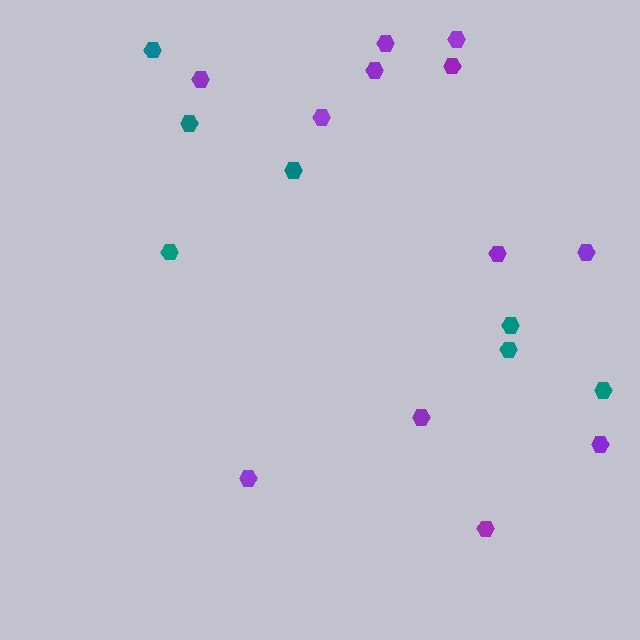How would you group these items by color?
There are 2 groups: one group of teal hexagons (7) and one group of purple hexagons (12).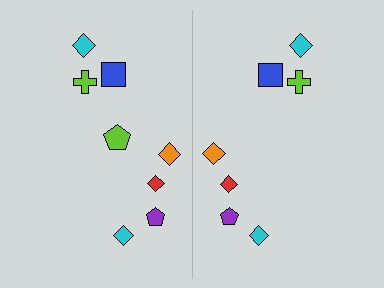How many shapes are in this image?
There are 15 shapes in this image.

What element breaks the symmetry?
A lime pentagon is missing from the right side.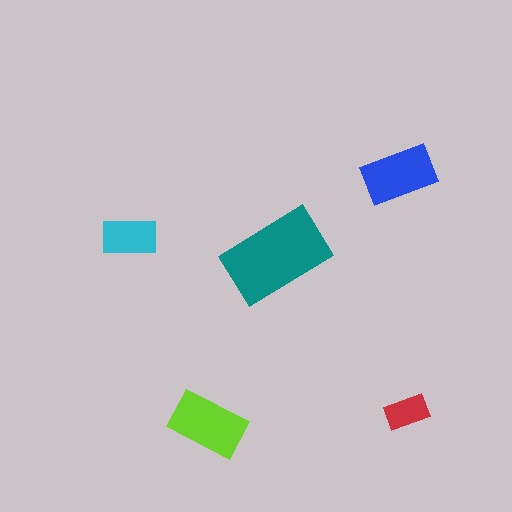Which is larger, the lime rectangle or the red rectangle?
The lime one.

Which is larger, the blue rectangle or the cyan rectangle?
The blue one.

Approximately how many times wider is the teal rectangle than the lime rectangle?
About 1.5 times wider.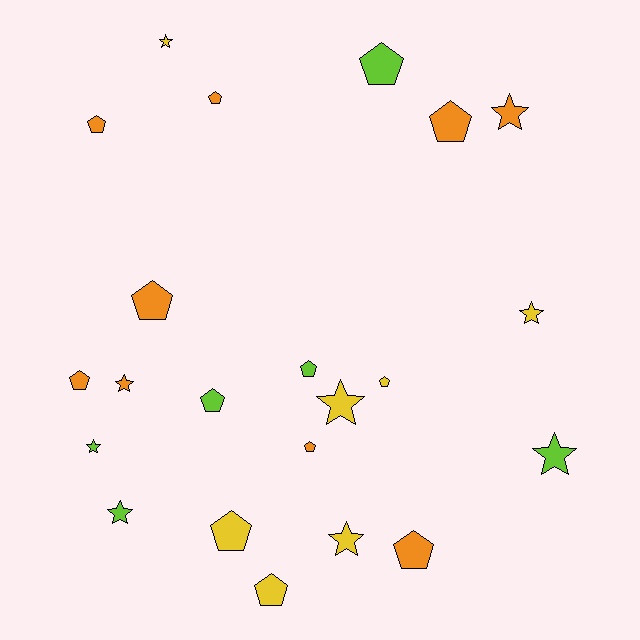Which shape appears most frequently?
Pentagon, with 13 objects.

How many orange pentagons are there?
There are 7 orange pentagons.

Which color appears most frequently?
Orange, with 9 objects.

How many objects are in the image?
There are 22 objects.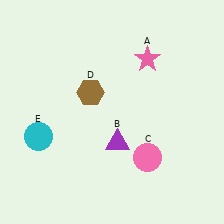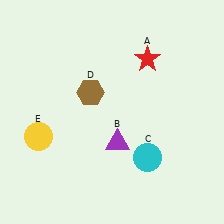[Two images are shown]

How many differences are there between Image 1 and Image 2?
There are 3 differences between the two images.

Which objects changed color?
A changed from pink to red. C changed from pink to cyan. E changed from cyan to yellow.